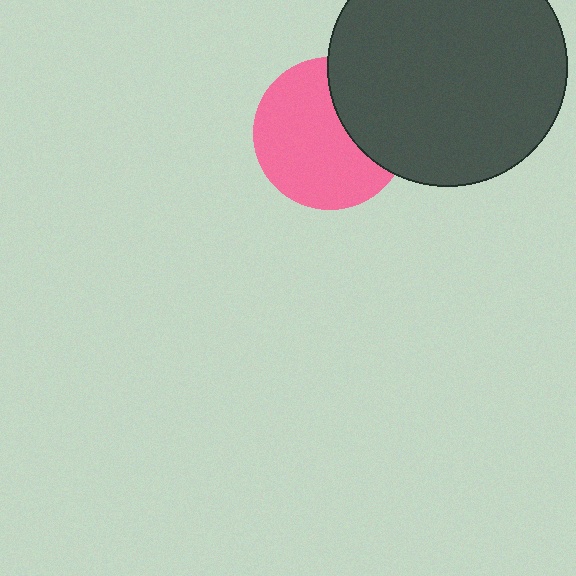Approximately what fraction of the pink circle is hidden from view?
Roughly 32% of the pink circle is hidden behind the dark gray circle.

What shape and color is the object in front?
The object in front is a dark gray circle.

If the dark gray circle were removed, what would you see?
You would see the complete pink circle.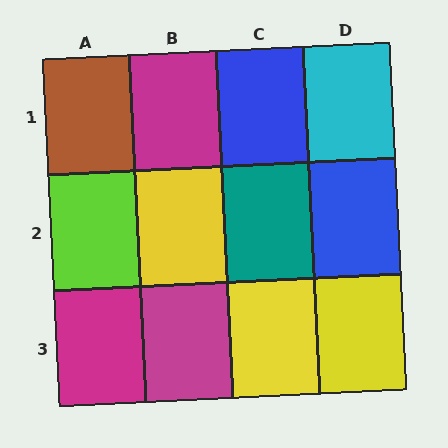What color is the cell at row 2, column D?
Blue.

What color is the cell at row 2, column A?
Lime.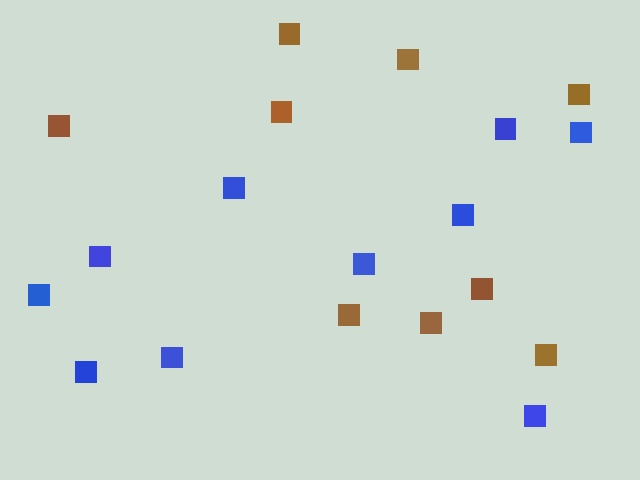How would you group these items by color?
There are 2 groups: one group of blue squares (10) and one group of brown squares (9).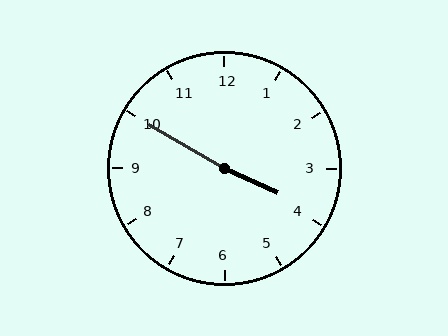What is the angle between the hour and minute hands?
Approximately 175 degrees.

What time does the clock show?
3:50.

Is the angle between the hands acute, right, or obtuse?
It is obtuse.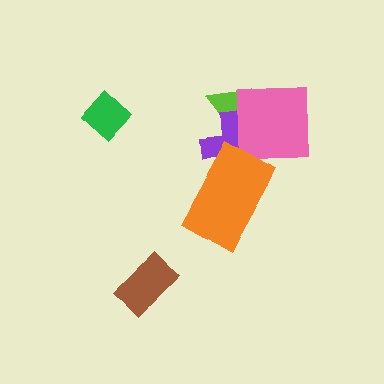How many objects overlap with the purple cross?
3 objects overlap with the purple cross.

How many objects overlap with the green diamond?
0 objects overlap with the green diamond.